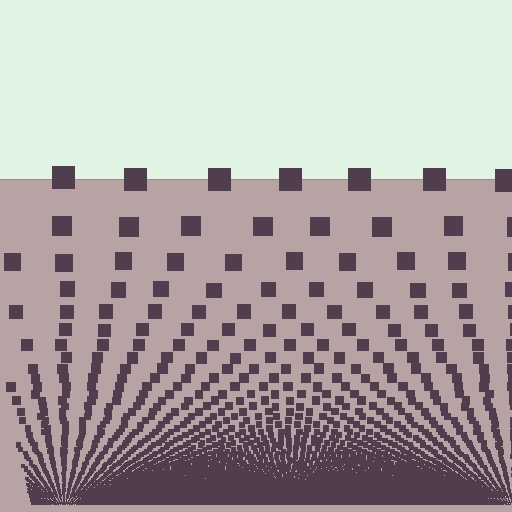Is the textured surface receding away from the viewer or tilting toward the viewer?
The surface appears to tilt toward the viewer. Texture elements get larger and sparser toward the top.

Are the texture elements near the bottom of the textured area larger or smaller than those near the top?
Smaller. The gradient is inverted — elements near the bottom are smaller and denser.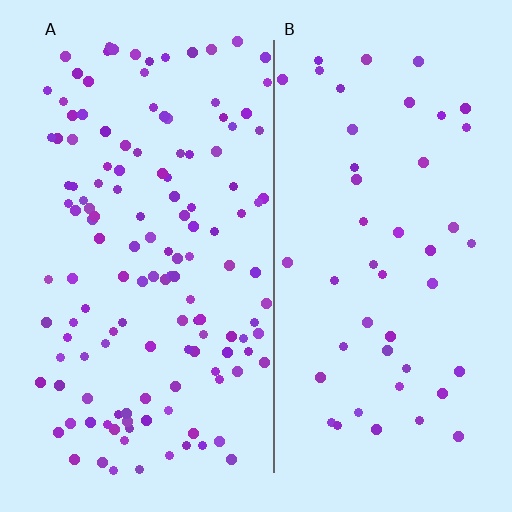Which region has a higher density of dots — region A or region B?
A (the left).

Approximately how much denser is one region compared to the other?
Approximately 2.9× — region A over region B.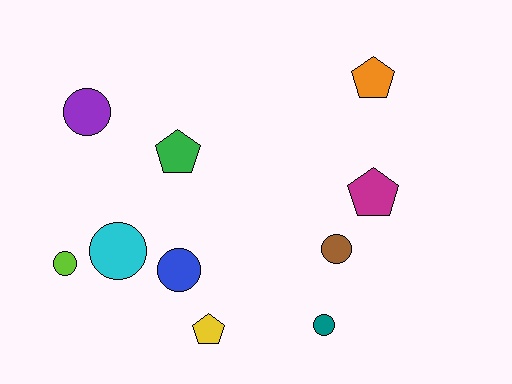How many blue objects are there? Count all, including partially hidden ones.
There is 1 blue object.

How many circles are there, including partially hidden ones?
There are 6 circles.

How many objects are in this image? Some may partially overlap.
There are 10 objects.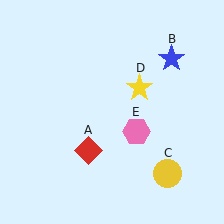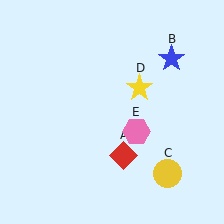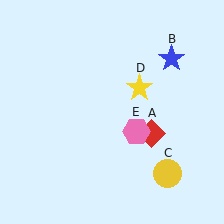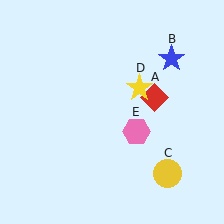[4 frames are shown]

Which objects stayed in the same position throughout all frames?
Blue star (object B) and yellow circle (object C) and yellow star (object D) and pink hexagon (object E) remained stationary.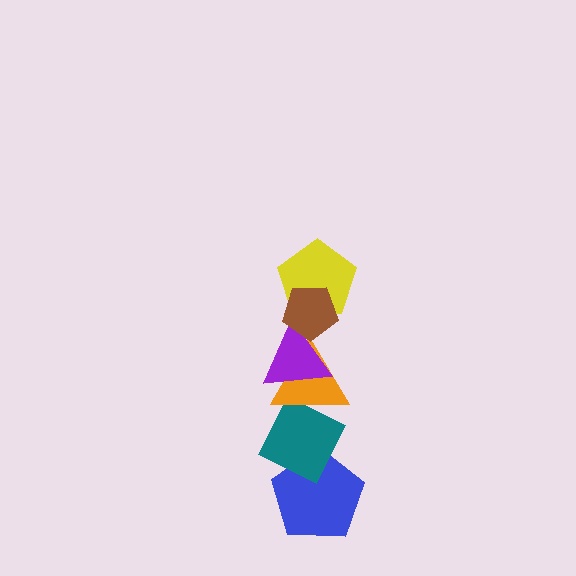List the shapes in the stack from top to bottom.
From top to bottom: the brown pentagon, the yellow pentagon, the purple triangle, the orange triangle, the teal diamond, the blue pentagon.